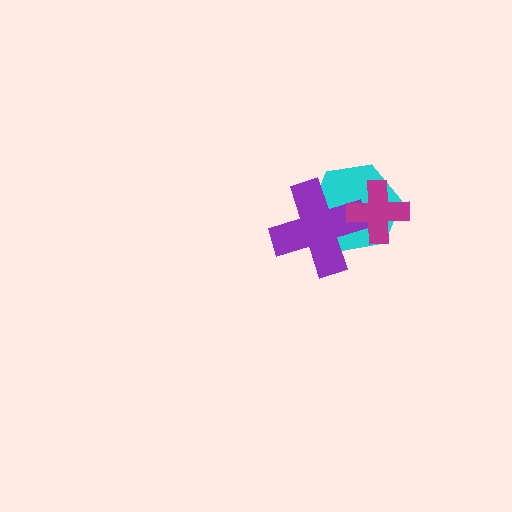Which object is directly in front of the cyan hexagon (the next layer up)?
The purple cross is directly in front of the cyan hexagon.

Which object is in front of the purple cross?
The magenta cross is in front of the purple cross.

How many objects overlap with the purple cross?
2 objects overlap with the purple cross.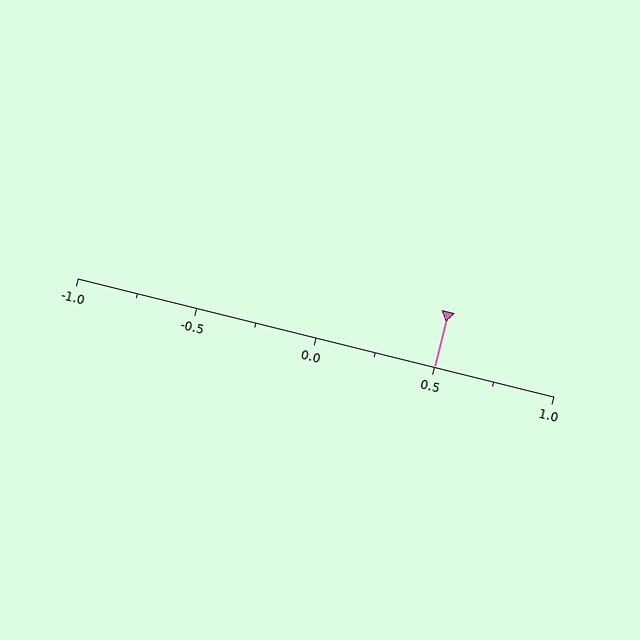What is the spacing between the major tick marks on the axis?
The major ticks are spaced 0.5 apart.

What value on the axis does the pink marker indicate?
The marker indicates approximately 0.5.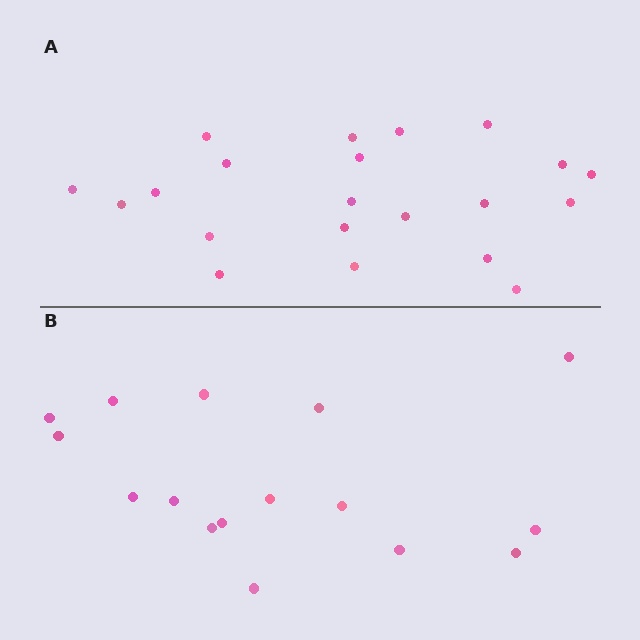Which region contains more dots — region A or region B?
Region A (the top region) has more dots.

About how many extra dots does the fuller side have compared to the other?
Region A has about 5 more dots than region B.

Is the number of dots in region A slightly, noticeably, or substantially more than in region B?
Region A has noticeably more, but not dramatically so. The ratio is roughly 1.3 to 1.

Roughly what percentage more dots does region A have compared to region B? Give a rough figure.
About 30% more.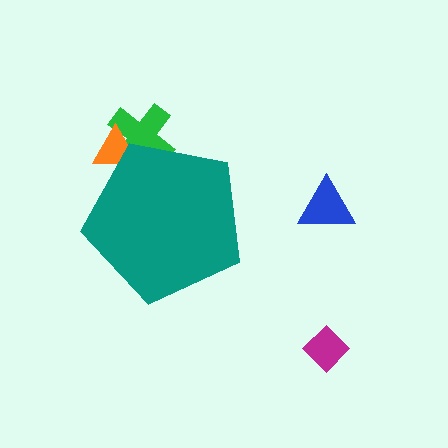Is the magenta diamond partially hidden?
No, the magenta diamond is fully visible.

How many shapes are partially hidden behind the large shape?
2 shapes are partially hidden.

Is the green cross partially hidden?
Yes, the green cross is partially hidden behind the teal pentagon.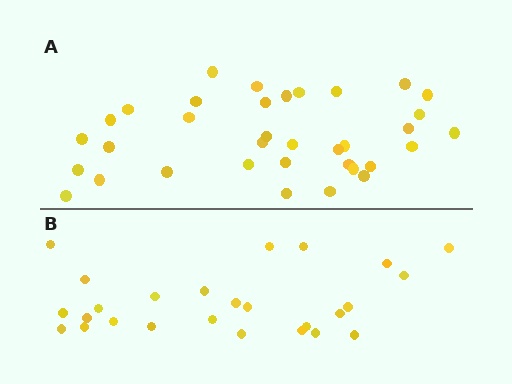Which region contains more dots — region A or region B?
Region A (the top region) has more dots.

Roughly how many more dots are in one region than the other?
Region A has roughly 8 or so more dots than region B.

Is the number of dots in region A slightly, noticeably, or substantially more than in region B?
Region A has noticeably more, but not dramatically so. The ratio is roughly 1.3 to 1.